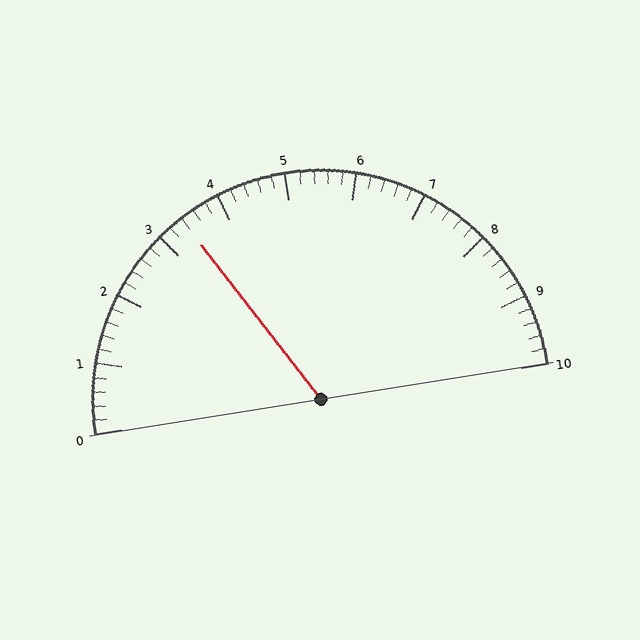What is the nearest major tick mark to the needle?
The nearest major tick mark is 3.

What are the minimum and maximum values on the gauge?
The gauge ranges from 0 to 10.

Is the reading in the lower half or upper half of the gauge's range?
The reading is in the lower half of the range (0 to 10).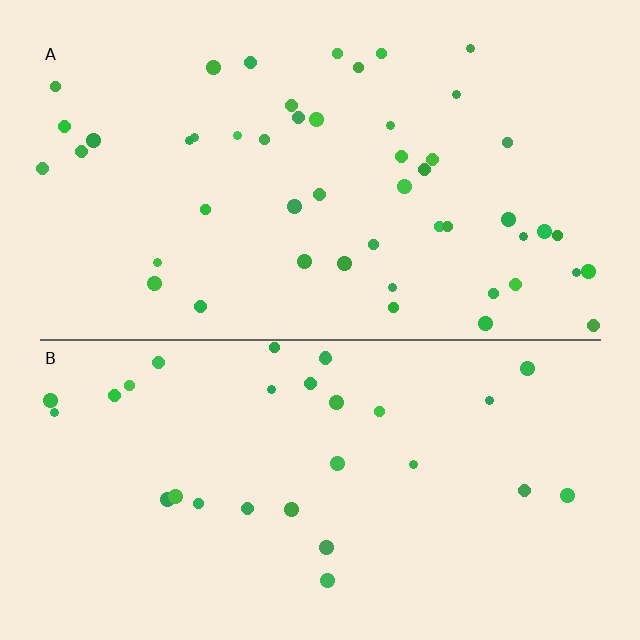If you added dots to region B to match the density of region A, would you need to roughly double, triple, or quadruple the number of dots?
Approximately double.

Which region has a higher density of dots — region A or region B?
A (the top).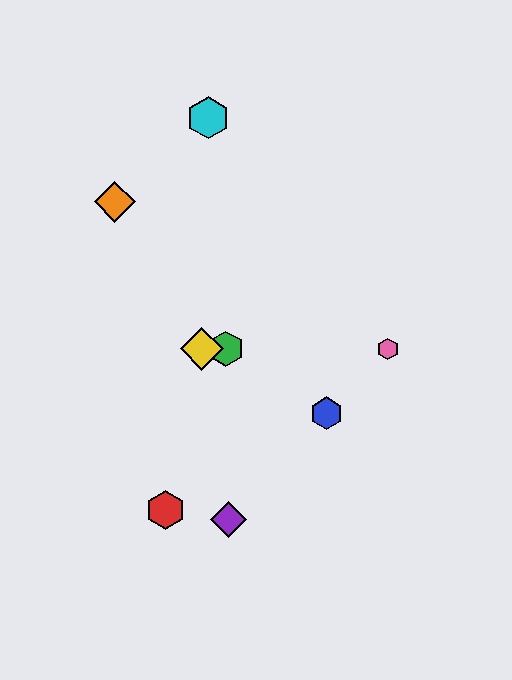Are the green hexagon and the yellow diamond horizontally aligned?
Yes, both are at y≈349.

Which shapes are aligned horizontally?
The green hexagon, the yellow diamond, the pink hexagon are aligned horizontally.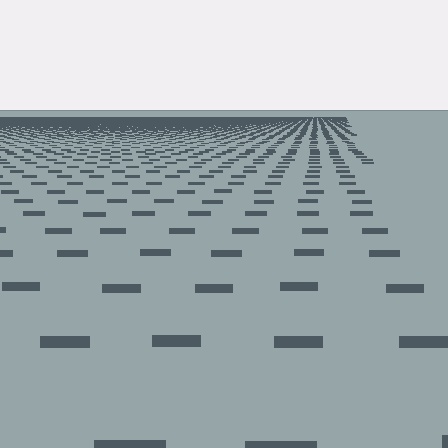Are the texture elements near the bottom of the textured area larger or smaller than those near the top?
Larger. Near the bottom, elements are closer to the viewer and appear at a bigger on-screen size.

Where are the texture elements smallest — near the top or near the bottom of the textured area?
Near the top.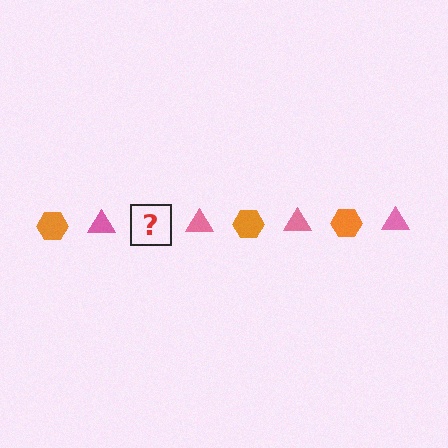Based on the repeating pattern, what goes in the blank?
The blank should be an orange hexagon.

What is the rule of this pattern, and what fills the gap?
The rule is that the pattern alternates between orange hexagon and pink triangle. The gap should be filled with an orange hexagon.